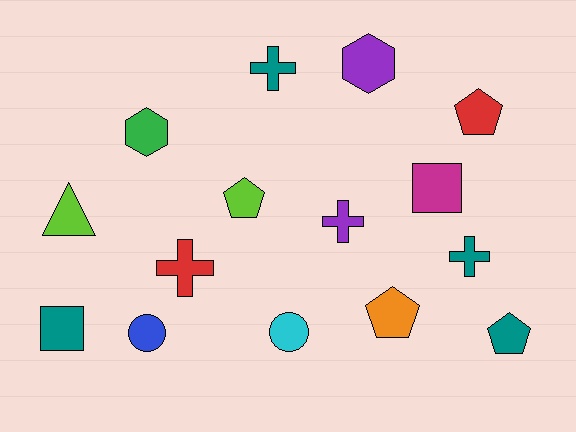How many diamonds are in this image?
There are no diamonds.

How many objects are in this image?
There are 15 objects.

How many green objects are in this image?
There is 1 green object.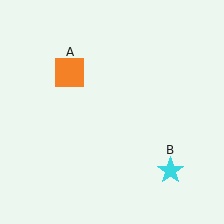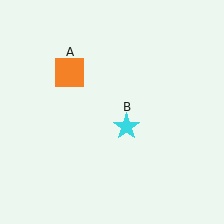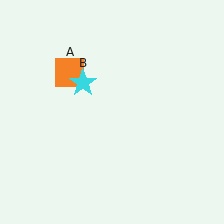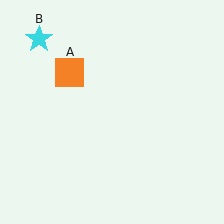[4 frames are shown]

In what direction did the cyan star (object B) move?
The cyan star (object B) moved up and to the left.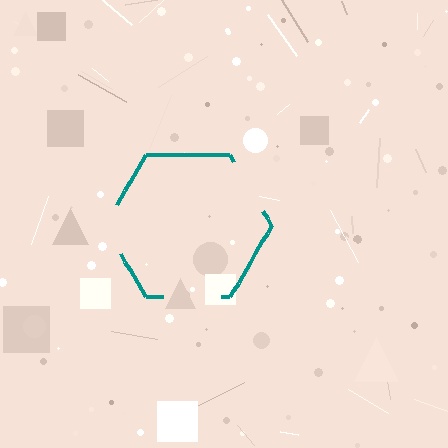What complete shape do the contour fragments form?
The contour fragments form a hexagon.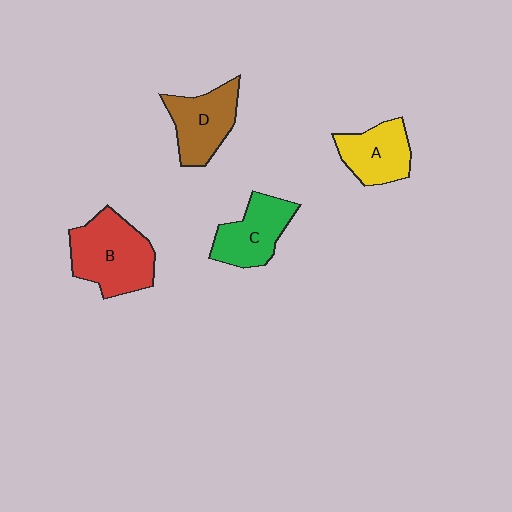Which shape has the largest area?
Shape B (red).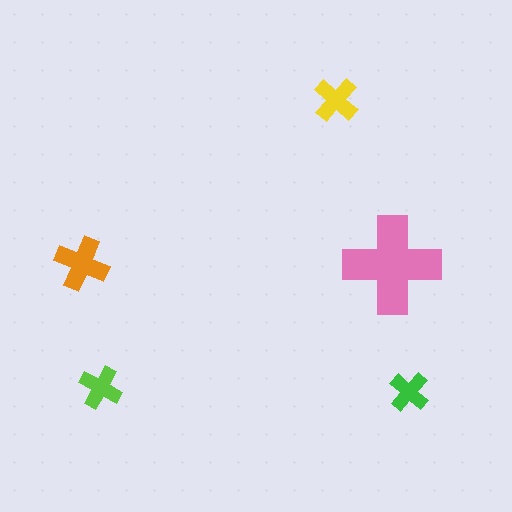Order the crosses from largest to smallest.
the pink one, the orange one, the yellow one, the lime one, the green one.